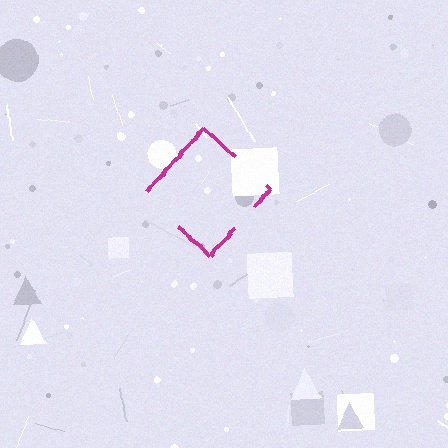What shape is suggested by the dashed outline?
The dashed outline suggests a diamond.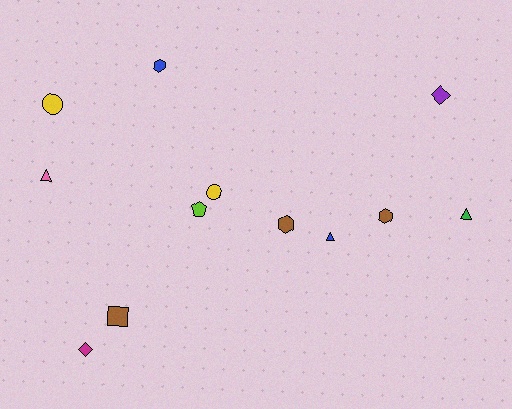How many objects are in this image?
There are 12 objects.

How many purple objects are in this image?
There is 1 purple object.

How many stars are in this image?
There are no stars.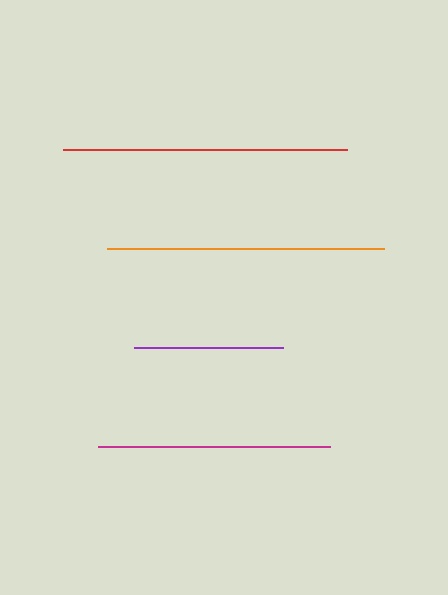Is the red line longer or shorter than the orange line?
The red line is longer than the orange line.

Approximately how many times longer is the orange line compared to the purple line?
The orange line is approximately 1.9 times the length of the purple line.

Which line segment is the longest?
The red line is the longest at approximately 284 pixels.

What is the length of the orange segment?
The orange segment is approximately 277 pixels long.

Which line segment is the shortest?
The purple line is the shortest at approximately 149 pixels.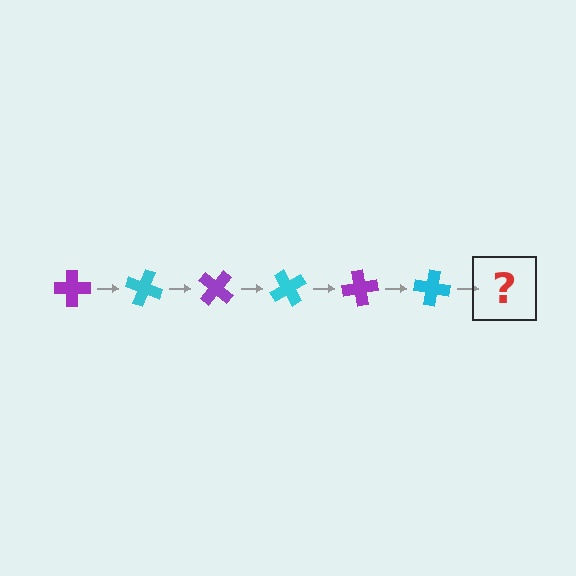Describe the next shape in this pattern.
It should be a purple cross, rotated 120 degrees from the start.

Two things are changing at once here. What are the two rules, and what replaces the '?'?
The two rules are that it rotates 20 degrees each step and the color cycles through purple and cyan. The '?' should be a purple cross, rotated 120 degrees from the start.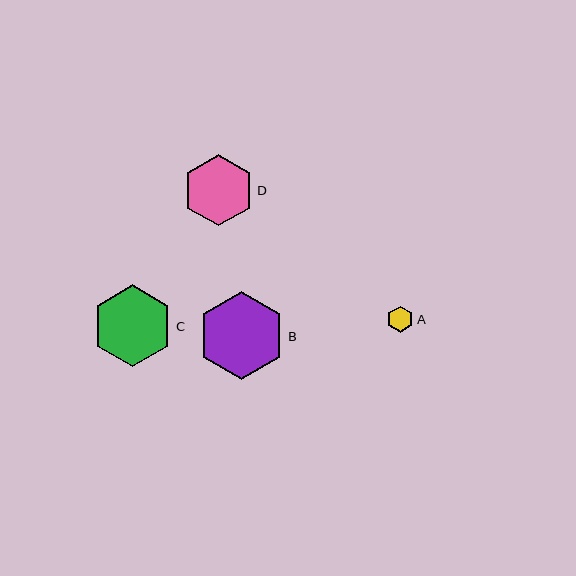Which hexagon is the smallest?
Hexagon A is the smallest with a size of approximately 26 pixels.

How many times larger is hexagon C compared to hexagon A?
Hexagon C is approximately 3.1 times the size of hexagon A.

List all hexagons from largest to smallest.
From largest to smallest: B, C, D, A.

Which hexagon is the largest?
Hexagon B is the largest with a size of approximately 88 pixels.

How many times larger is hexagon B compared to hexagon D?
Hexagon B is approximately 1.2 times the size of hexagon D.